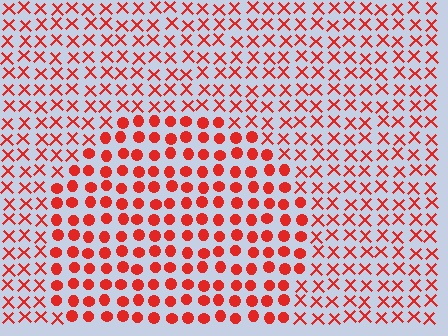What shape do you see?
I see a circle.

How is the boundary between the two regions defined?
The boundary is defined by a change in element shape: circles inside vs. X marks outside. All elements share the same color and spacing.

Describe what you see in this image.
The image is filled with small red elements arranged in a uniform grid. A circle-shaped region contains circles, while the surrounding area contains X marks. The boundary is defined purely by the change in element shape.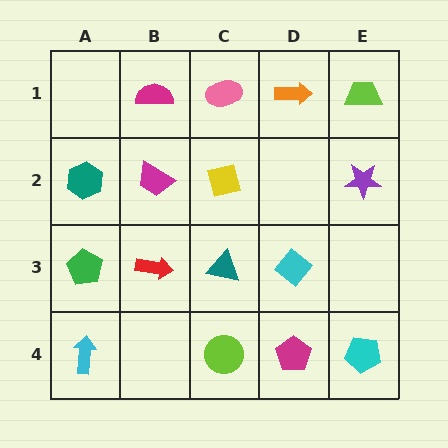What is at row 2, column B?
A magenta trapezoid.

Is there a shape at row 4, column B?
No, that cell is empty.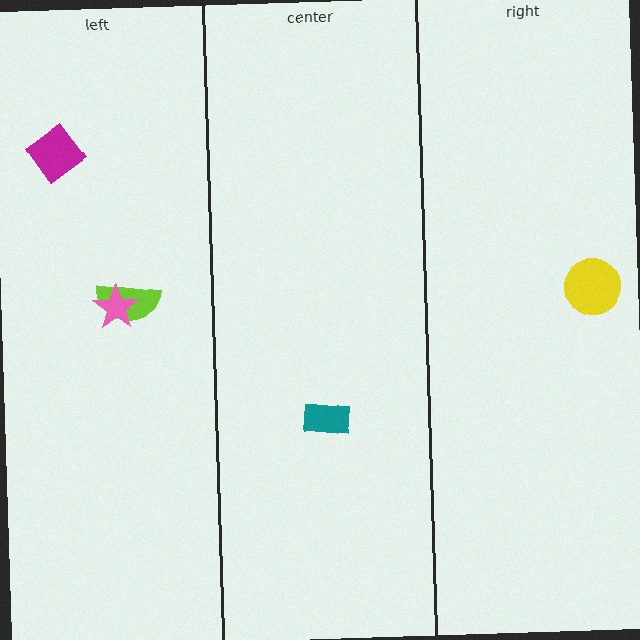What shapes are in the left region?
The lime semicircle, the magenta diamond, the pink star.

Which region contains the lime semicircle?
The left region.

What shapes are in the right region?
The yellow circle.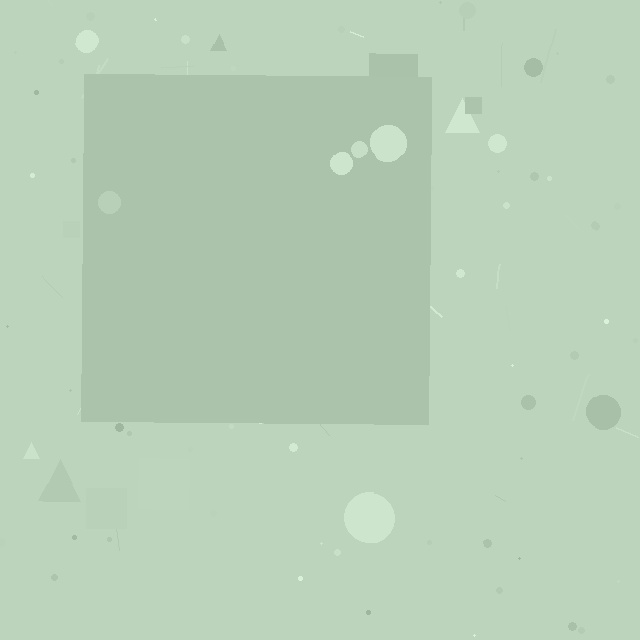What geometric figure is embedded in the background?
A square is embedded in the background.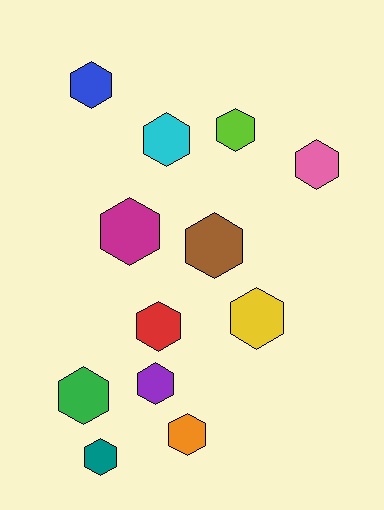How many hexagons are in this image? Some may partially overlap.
There are 12 hexagons.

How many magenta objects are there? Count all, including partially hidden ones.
There is 1 magenta object.